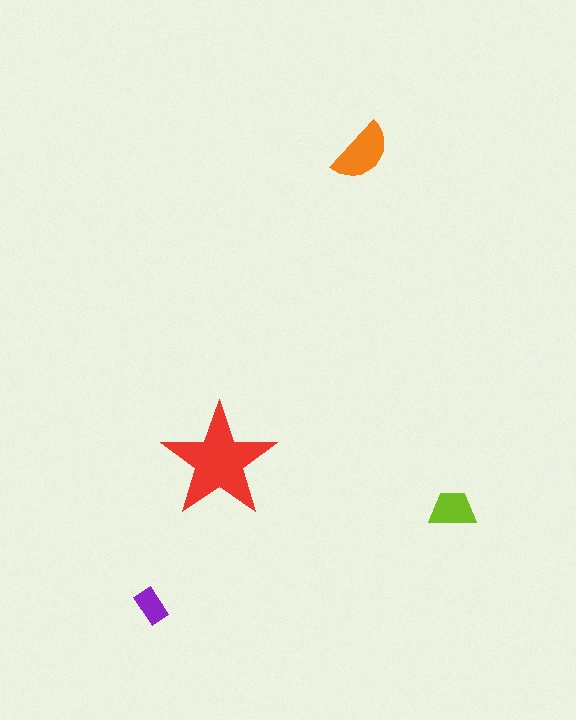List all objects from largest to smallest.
The red star, the orange semicircle, the lime trapezoid, the purple rectangle.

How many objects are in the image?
There are 4 objects in the image.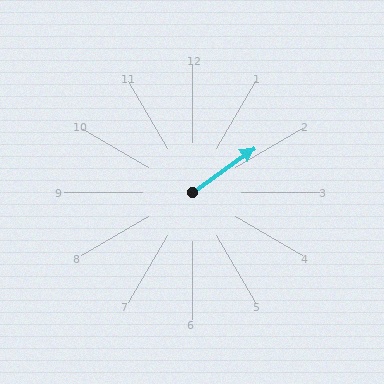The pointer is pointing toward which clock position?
Roughly 2 o'clock.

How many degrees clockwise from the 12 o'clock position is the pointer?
Approximately 55 degrees.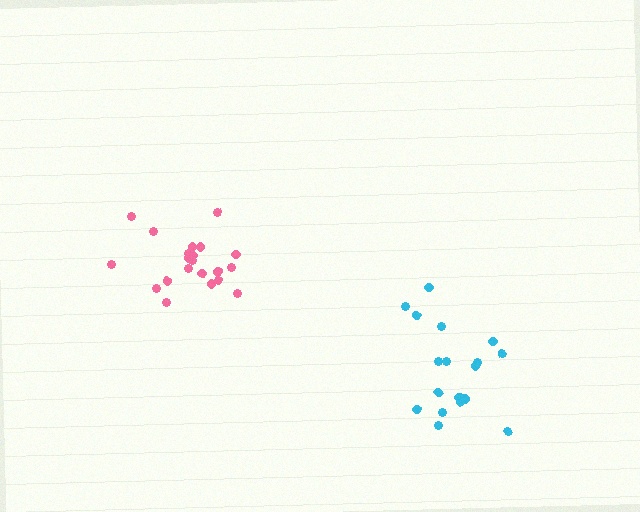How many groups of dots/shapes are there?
There are 2 groups.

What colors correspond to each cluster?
The clusters are colored: pink, cyan.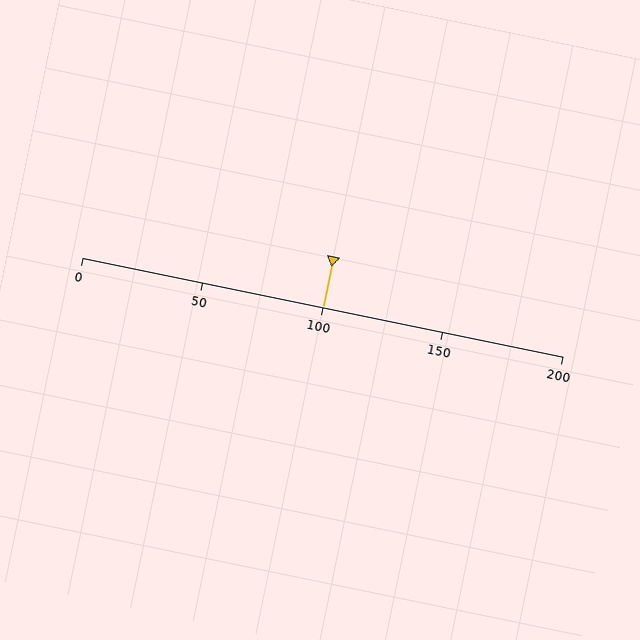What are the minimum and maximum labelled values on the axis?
The axis runs from 0 to 200.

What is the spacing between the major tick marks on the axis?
The major ticks are spaced 50 apart.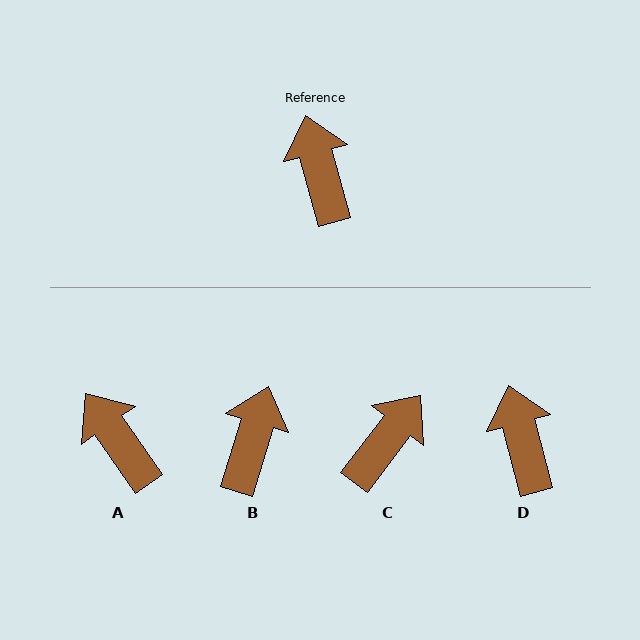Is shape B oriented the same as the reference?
No, it is off by about 32 degrees.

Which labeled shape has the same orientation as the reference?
D.